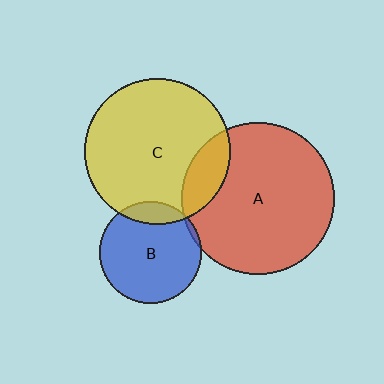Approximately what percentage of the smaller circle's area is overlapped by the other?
Approximately 15%.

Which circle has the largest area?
Circle A (red).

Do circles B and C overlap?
Yes.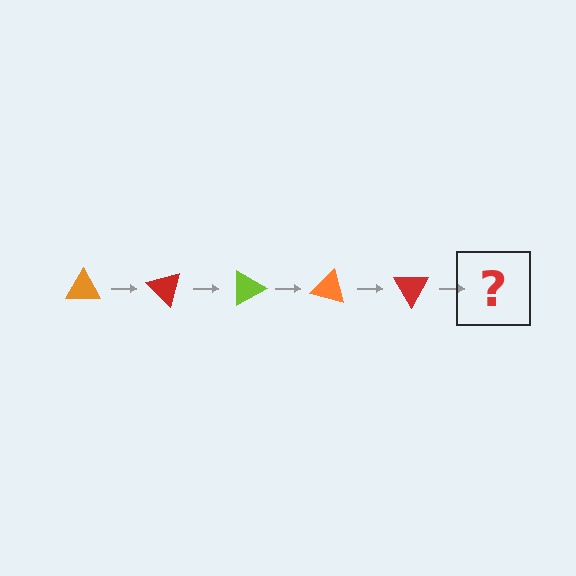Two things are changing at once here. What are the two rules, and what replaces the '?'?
The two rules are that it rotates 45 degrees each step and the color cycles through orange, red, and lime. The '?' should be a lime triangle, rotated 225 degrees from the start.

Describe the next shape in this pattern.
It should be a lime triangle, rotated 225 degrees from the start.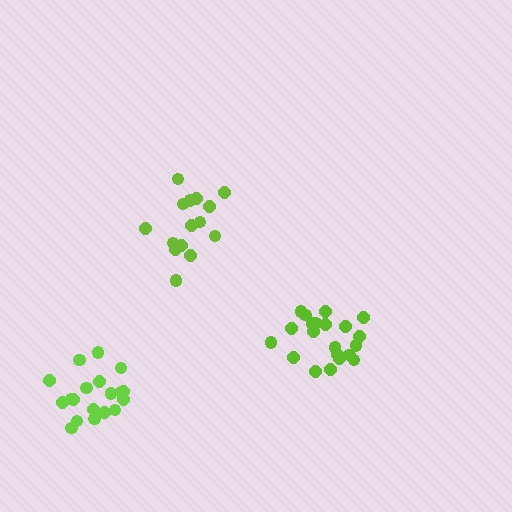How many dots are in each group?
Group 1: 21 dots, Group 2: 15 dots, Group 3: 19 dots (55 total).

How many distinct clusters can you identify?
There are 3 distinct clusters.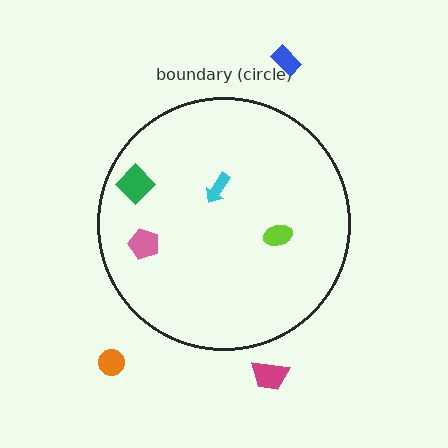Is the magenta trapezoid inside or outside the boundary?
Outside.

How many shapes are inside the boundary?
4 inside, 3 outside.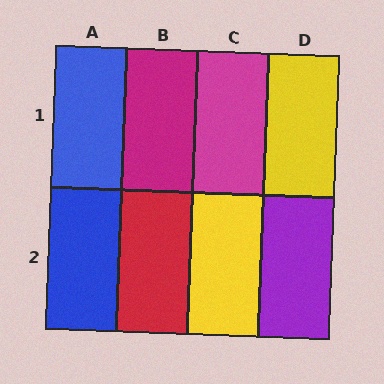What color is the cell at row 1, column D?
Yellow.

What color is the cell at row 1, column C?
Magenta.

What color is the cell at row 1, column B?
Magenta.